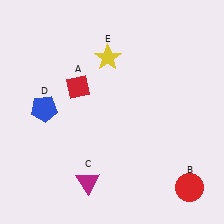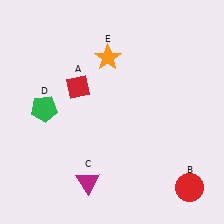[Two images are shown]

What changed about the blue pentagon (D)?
In Image 1, D is blue. In Image 2, it changed to green.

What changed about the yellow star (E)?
In Image 1, E is yellow. In Image 2, it changed to orange.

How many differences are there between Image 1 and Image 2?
There are 2 differences between the two images.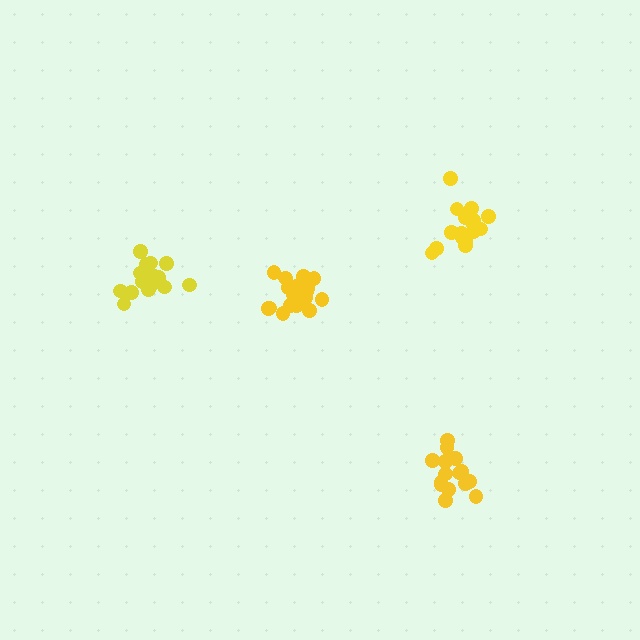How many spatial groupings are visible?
There are 4 spatial groupings.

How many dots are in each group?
Group 1: 17 dots, Group 2: 15 dots, Group 3: 16 dots, Group 4: 16 dots (64 total).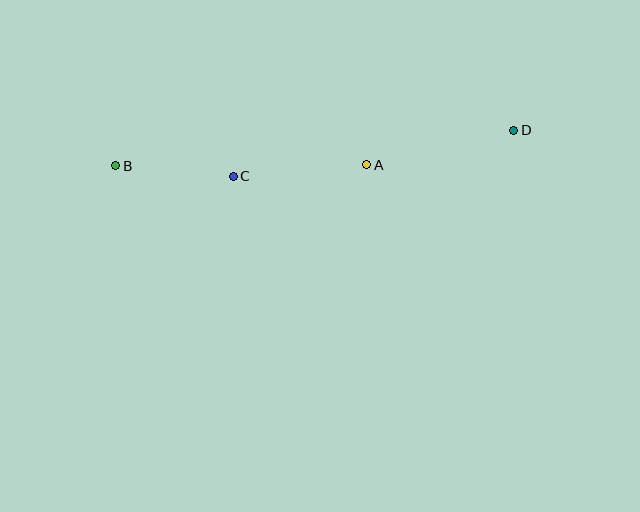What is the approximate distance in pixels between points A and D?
The distance between A and D is approximately 151 pixels.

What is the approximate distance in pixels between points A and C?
The distance between A and C is approximately 134 pixels.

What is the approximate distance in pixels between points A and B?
The distance between A and B is approximately 251 pixels.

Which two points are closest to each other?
Points B and C are closest to each other.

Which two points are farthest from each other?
Points B and D are farthest from each other.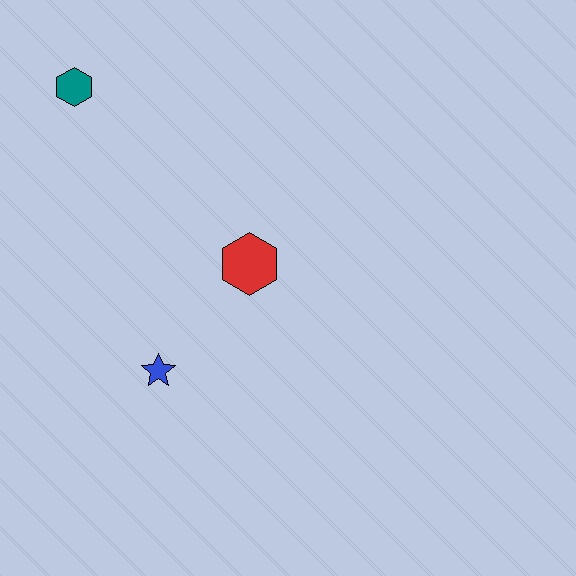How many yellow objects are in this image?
There are no yellow objects.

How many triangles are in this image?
There are no triangles.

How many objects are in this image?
There are 3 objects.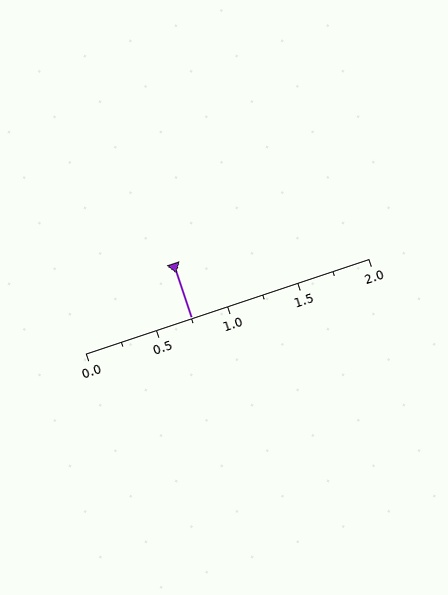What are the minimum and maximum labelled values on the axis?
The axis runs from 0.0 to 2.0.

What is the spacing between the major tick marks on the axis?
The major ticks are spaced 0.5 apart.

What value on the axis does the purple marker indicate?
The marker indicates approximately 0.75.